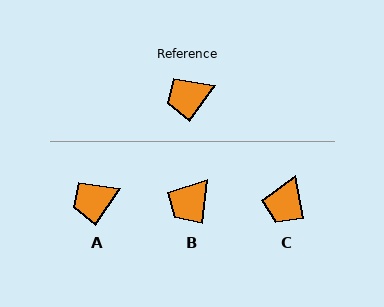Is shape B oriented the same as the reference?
No, it is off by about 27 degrees.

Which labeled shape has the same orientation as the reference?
A.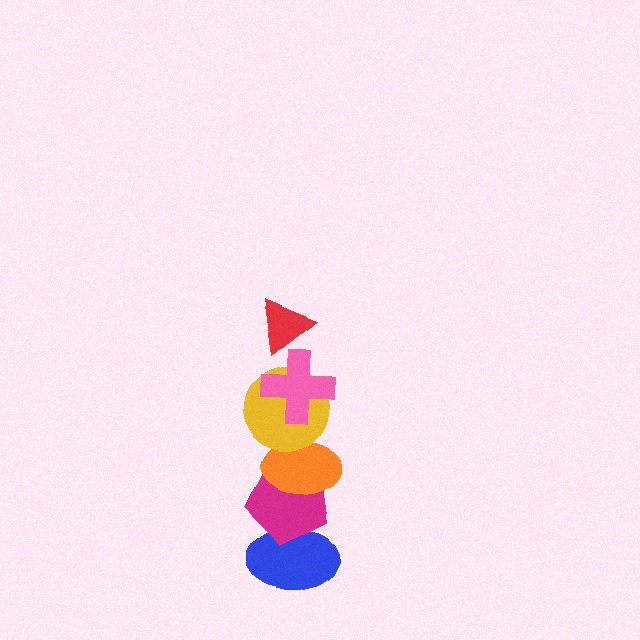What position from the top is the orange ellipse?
The orange ellipse is 4th from the top.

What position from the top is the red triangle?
The red triangle is 1st from the top.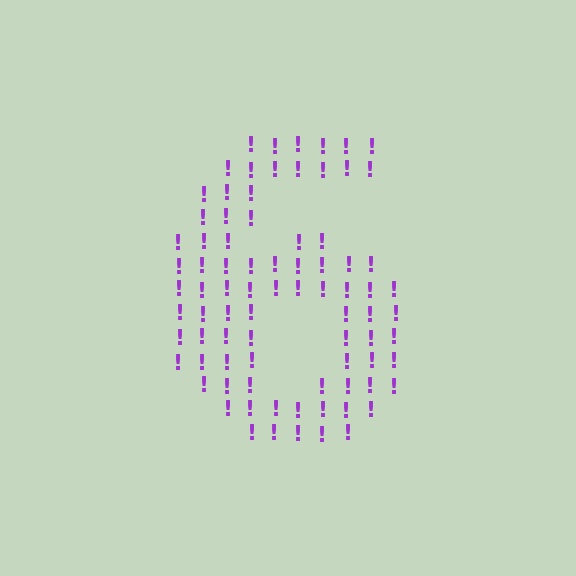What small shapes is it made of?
It is made of small exclamation marks.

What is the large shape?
The large shape is the digit 6.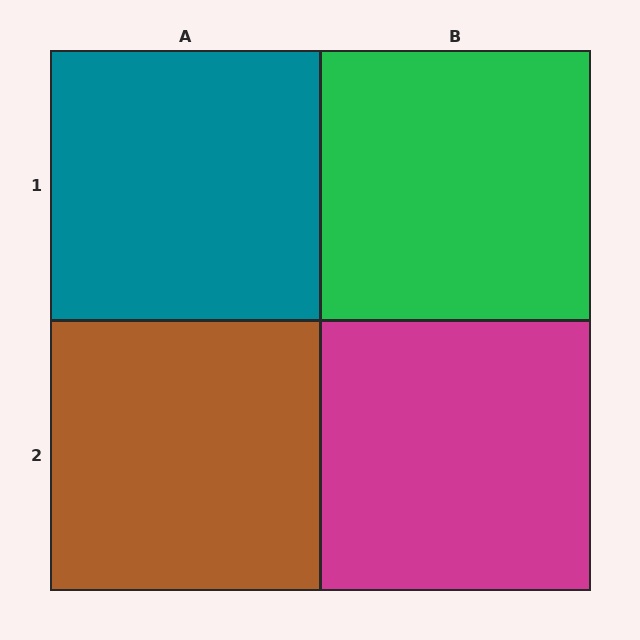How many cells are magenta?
1 cell is magenta.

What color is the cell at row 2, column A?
Brown.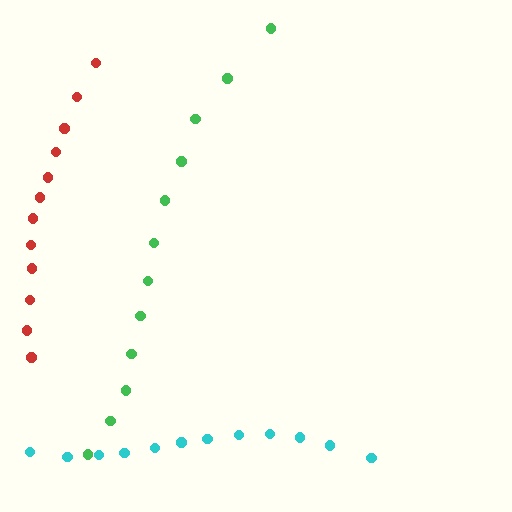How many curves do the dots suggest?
There are 3 distinct paths.